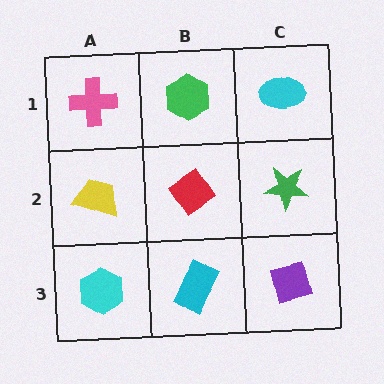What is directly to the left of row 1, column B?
A pink cross.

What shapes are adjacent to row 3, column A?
A yellow trapezoid (row 2, column A), a cyan rectangle (row 3, column B).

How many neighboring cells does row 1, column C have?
2.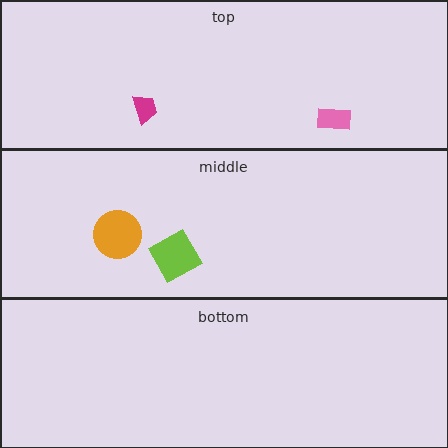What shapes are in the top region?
The magenta trapezoid, the pink rectangle.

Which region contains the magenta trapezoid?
The top region.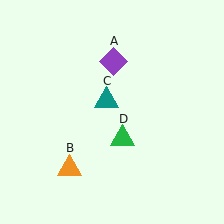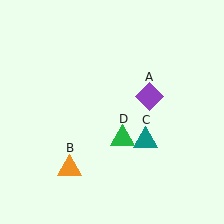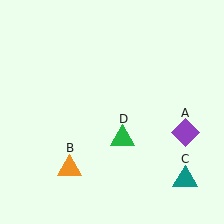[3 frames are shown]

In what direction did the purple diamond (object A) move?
The purple diamond (object A) moved down and to the right.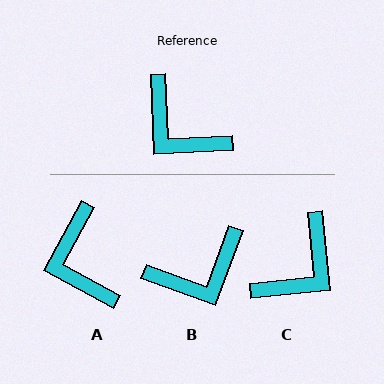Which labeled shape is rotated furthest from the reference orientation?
C, about 93 degrees away.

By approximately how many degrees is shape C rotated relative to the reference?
Approximately 93 degrees counter-clockwise.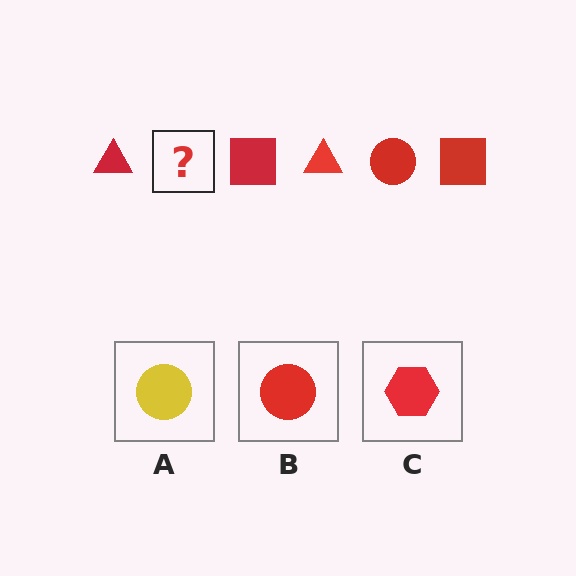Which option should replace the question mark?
Option B.